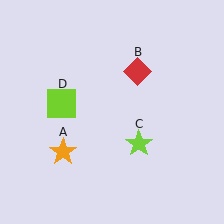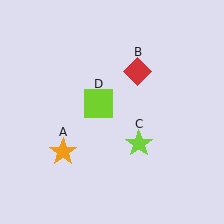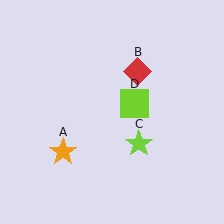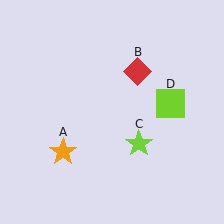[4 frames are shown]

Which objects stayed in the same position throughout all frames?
Orange star (object A) and red diamond (object B) and lime star (object C) remained stationary.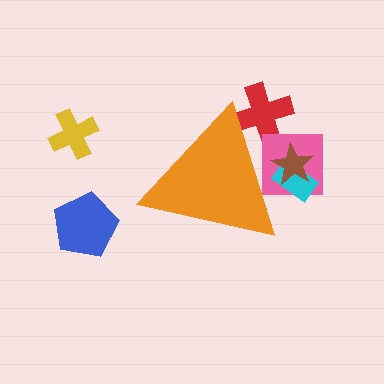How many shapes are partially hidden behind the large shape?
4 shapes are partially hidden.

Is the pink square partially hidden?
Yes, the pink square is partially hidden behind the orange triangle.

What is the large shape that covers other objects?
An orange triangle.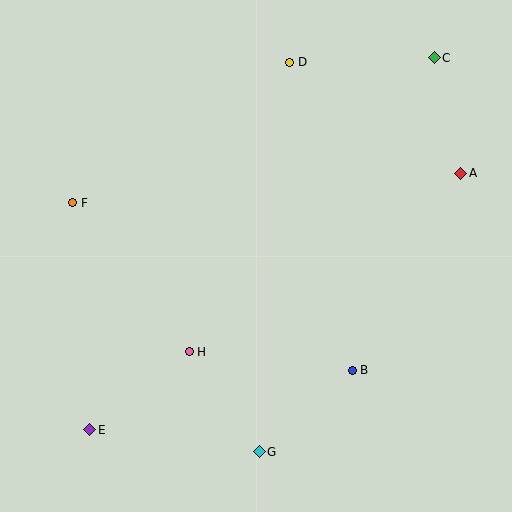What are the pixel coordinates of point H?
Point H is at (189, 352).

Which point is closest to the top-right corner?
Point C is closest to the top-right corner.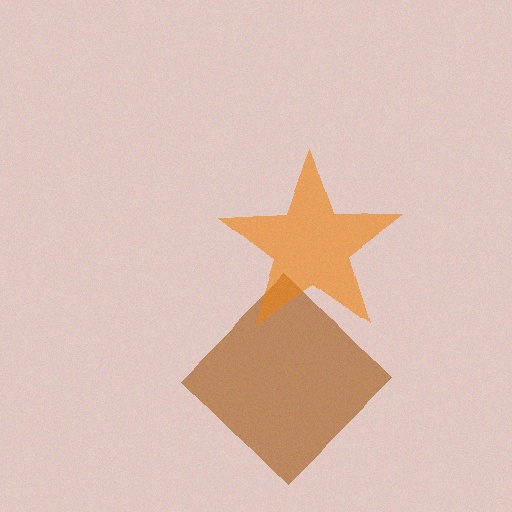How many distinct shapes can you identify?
There are 2 distinct shapes: a brown diamond, an orange star.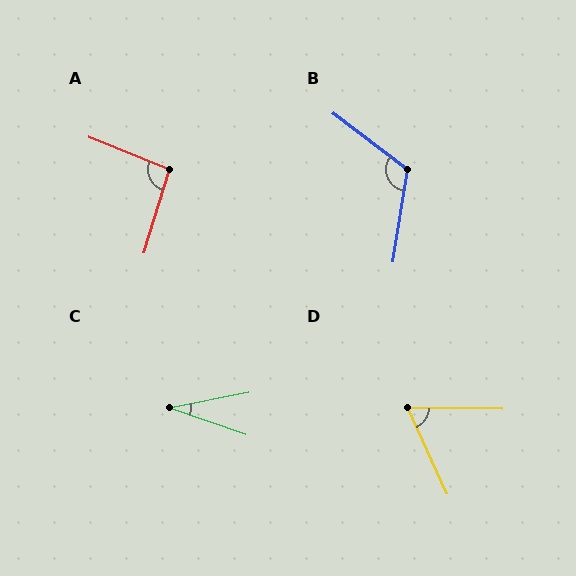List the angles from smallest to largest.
C (30°), D (64°), A (95°), B (118°).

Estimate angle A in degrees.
Approximately 95 degrees.